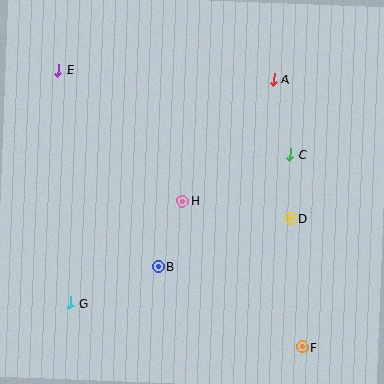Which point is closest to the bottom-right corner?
Point F is closest to the bottom-right corner.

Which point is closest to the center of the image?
Point H at (183, 201) is closest to the center.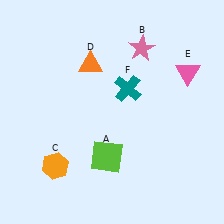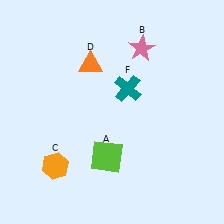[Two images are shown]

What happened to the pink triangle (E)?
The pink triangle (E) was removed in Image 2. It was in the top-right area of Image 1.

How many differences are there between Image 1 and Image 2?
There is 1 difference between the two images.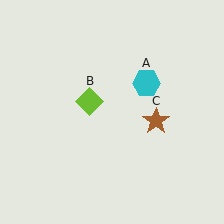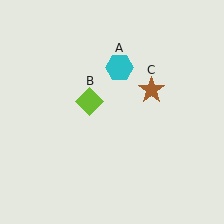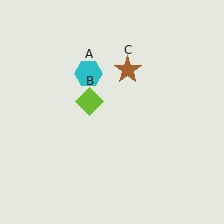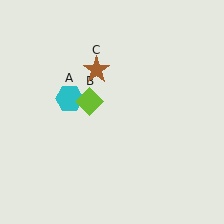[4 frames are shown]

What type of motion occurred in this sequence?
The cyan hexagon (object A), brown star (object C) rotated counterclockwise around the center of the scene.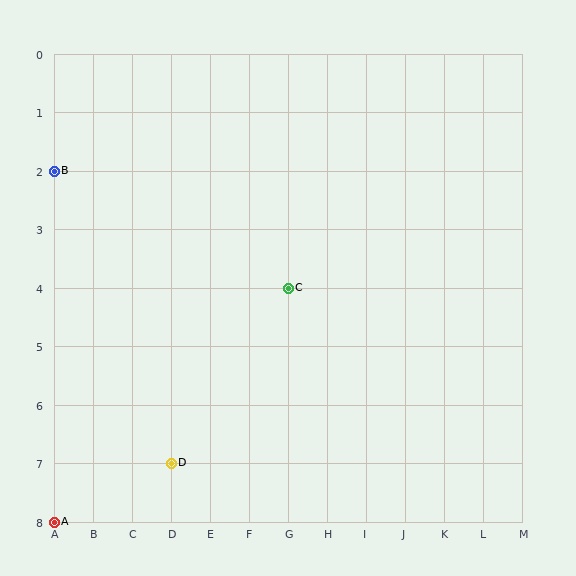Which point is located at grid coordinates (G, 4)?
Point C is at (G, 4).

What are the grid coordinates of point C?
Point C is at grid coordinates (G, 4).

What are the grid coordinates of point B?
Point B is at grid coordinates (A, 2).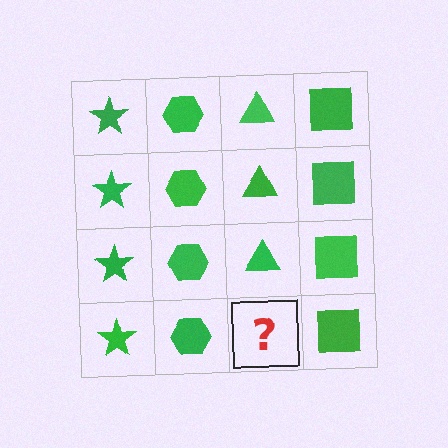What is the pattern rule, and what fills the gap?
The rule is that each column has a consistent shape. The gap should be filled with a green triangle.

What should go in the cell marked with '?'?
The missing cell should contain a green triangle.